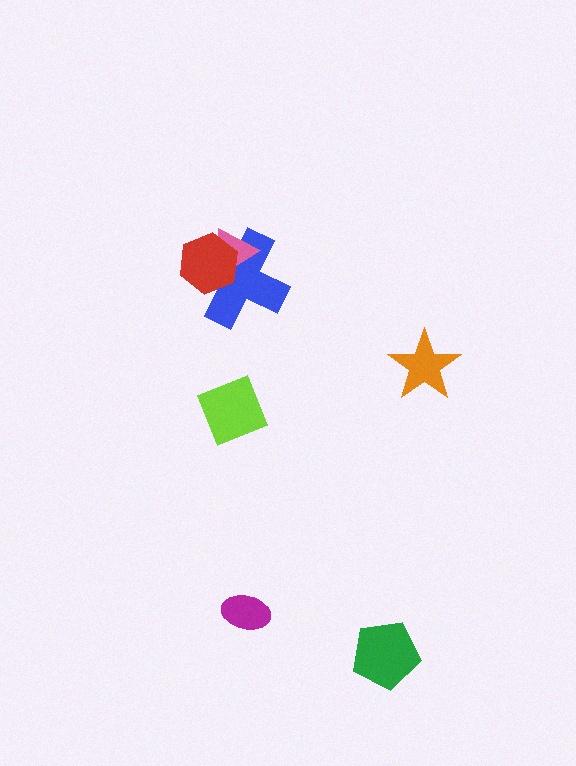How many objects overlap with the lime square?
0 objects overlap with the lime square.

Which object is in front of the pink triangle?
The red hexagon is in front of the pink triangle.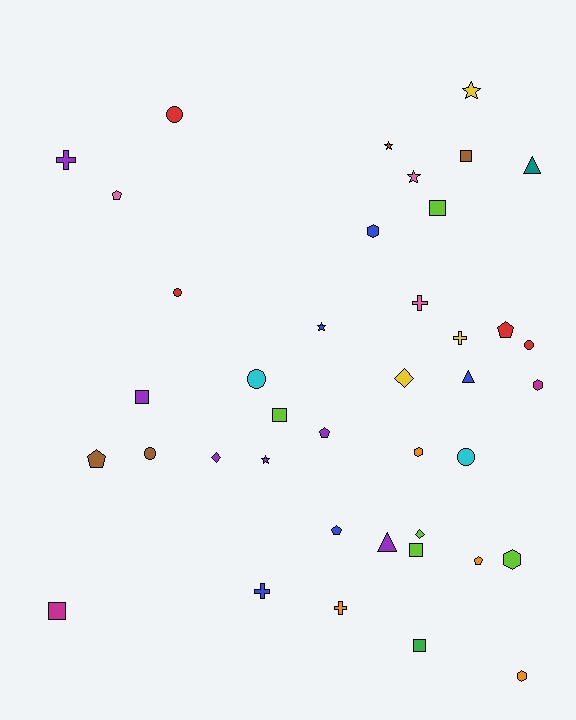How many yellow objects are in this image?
There are 3 yellow objects.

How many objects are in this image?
There are 40 objects.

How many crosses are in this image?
There are 5 crosses.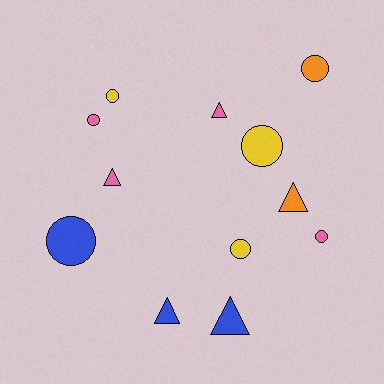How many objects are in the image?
There are 12 objects.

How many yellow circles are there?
There are 3 yellow circles.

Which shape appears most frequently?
Circle, with 7 objects.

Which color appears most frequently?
Pink, with 4 objects.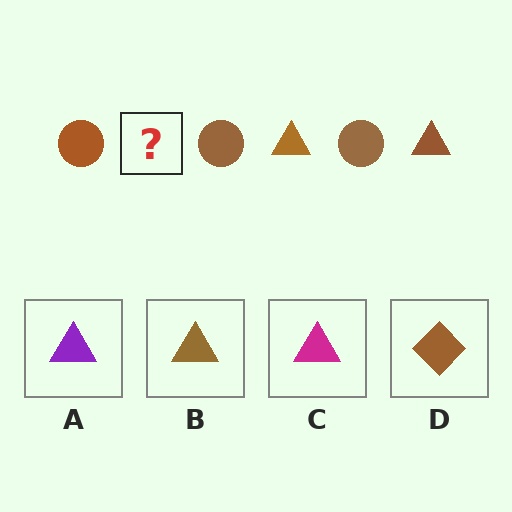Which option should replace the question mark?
Option B.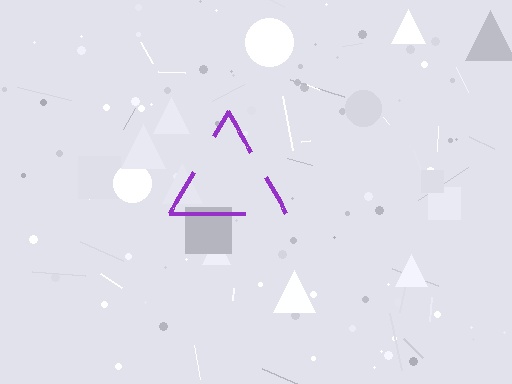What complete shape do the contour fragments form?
The contour fragments form a triangle.